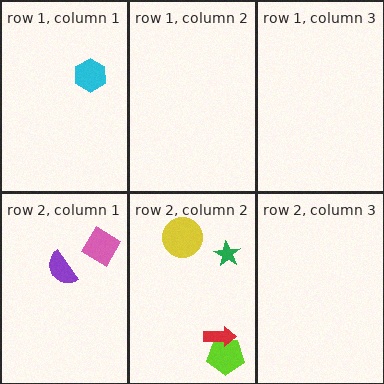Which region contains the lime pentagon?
The row 2, column 2 region.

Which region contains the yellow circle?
The row 2, column 2 region.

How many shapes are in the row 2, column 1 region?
2.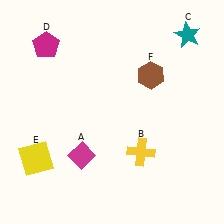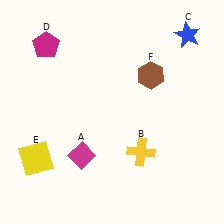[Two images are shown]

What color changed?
The star (C) changed from teal in Image 1 to blue in Image 2.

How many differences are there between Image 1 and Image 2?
There is 1 difference between the two images.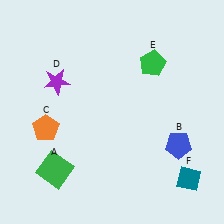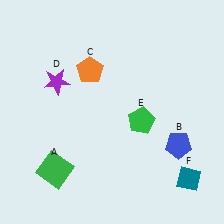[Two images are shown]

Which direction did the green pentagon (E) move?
The green pentagon (E) moved down.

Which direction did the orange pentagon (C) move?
The orange pentagon (C) moved up.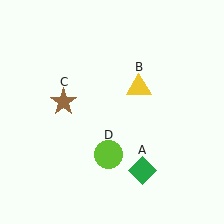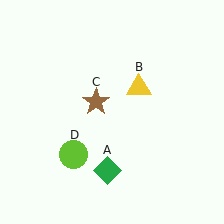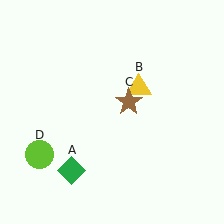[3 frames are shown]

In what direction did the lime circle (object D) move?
The lime circle (object D) moved left.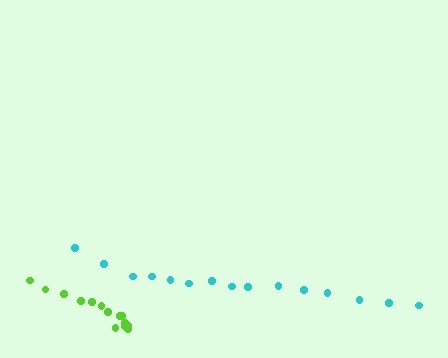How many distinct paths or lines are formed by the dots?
There are 2 distinct paths.